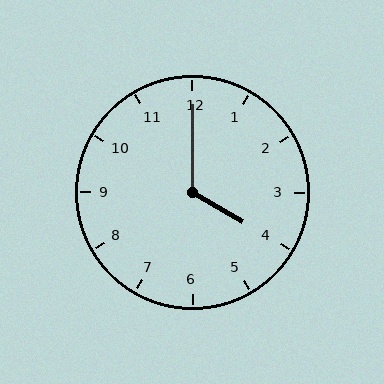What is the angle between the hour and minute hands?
Approximately 120 degrees.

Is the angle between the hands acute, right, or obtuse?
It is obtuse.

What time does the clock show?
4:00.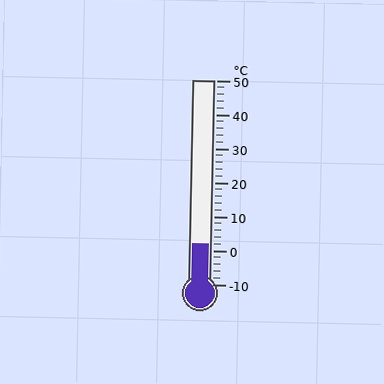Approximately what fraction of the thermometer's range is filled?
The thermometer is filled to approximately 20% of its range.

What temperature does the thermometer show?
The thermometer shows approximately 2°C.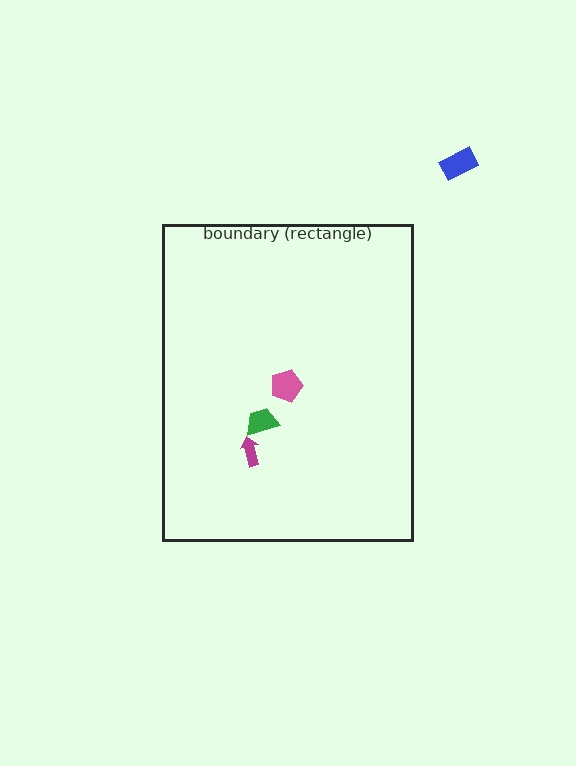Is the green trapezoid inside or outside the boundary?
Inside.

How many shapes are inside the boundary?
3 inside, 1 outside.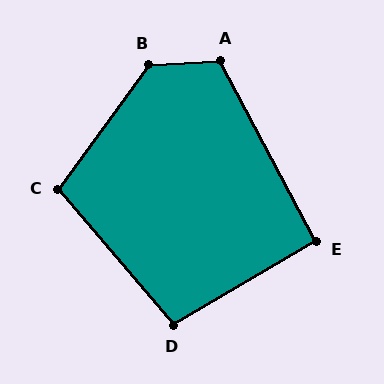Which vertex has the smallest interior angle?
E, at approximately 92 degrees.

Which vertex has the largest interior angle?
B, at approximately 130 degrees.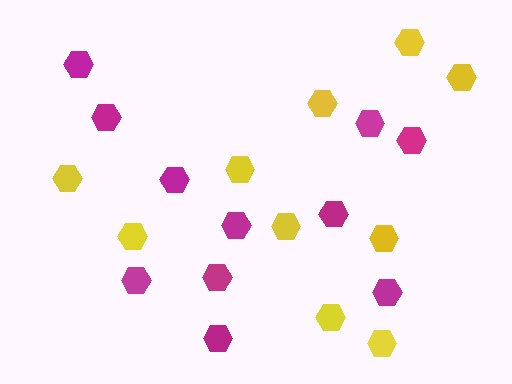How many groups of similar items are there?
There are 2 groups: one group of yellow hexagons (10) and one group of magenta hexagons (11).